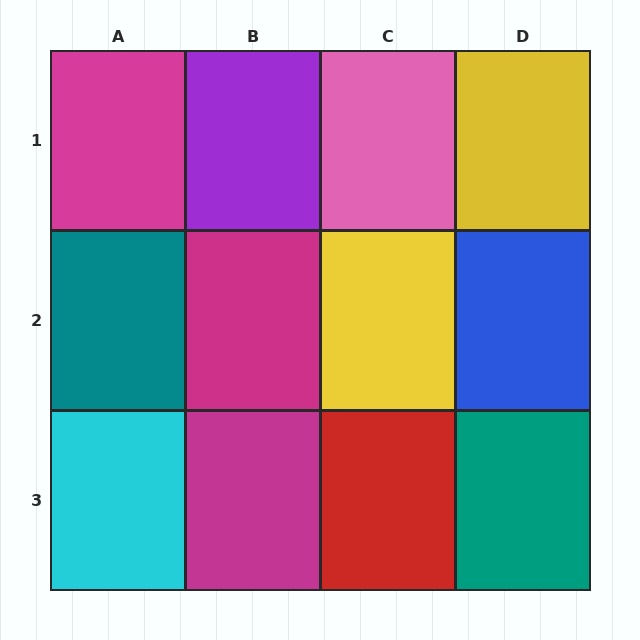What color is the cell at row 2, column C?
Yellow.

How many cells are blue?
1 cell is blue.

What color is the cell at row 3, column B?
Magenta.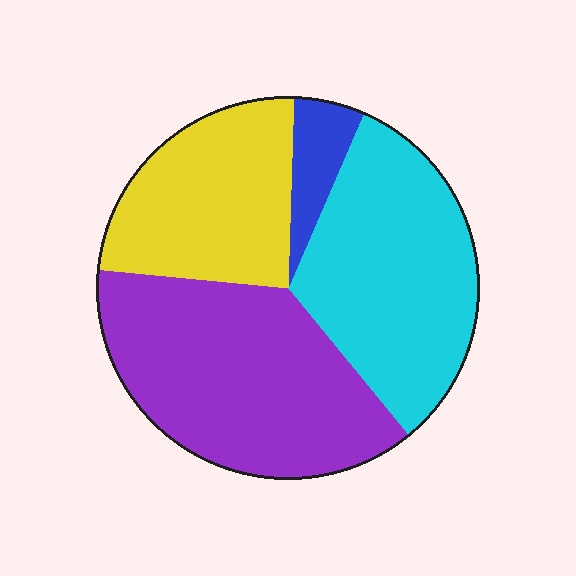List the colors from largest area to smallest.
From largest to smallest: purple, cyan, yellow, blue.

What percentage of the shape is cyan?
Cyan covers around 30% of the shape.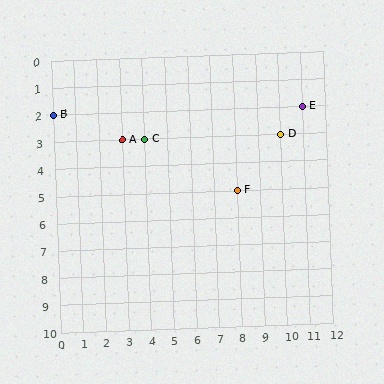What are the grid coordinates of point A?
Point A is at grid coordinates (3, 3).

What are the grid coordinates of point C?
Point C is at grid coordinates (4, 3).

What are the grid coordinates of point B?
Point B is at grid coordinates (0, 2).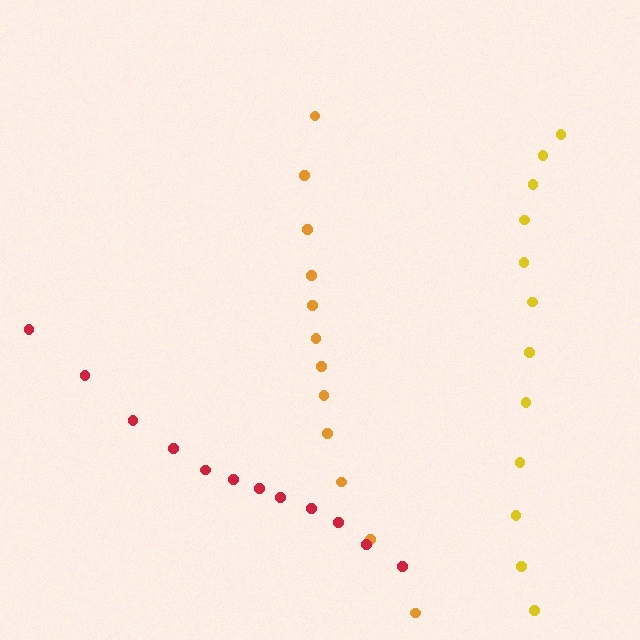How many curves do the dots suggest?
There are 3 distinct paths.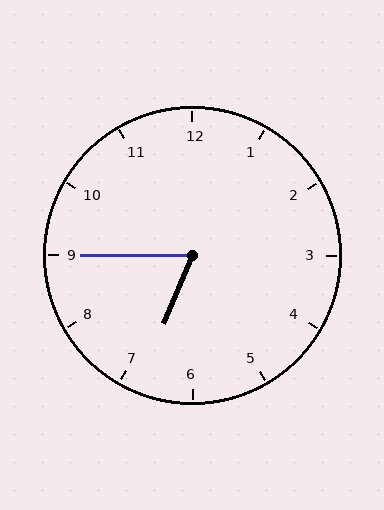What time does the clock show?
6:45.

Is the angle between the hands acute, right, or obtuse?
It is acute.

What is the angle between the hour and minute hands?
Approximately 68 degrees.